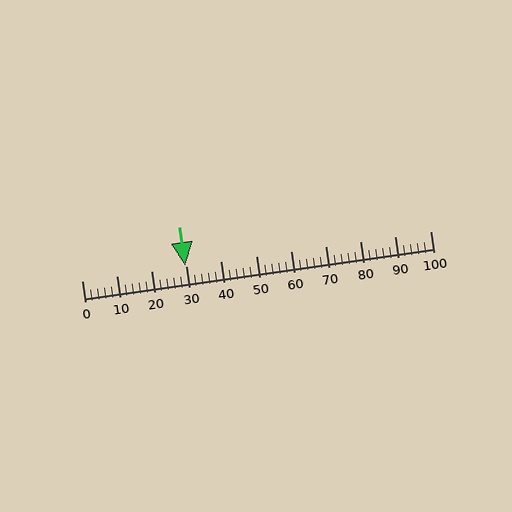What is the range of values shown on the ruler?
The ruler shows values from 0 to 100.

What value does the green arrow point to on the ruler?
The green arrow points to approximately 30.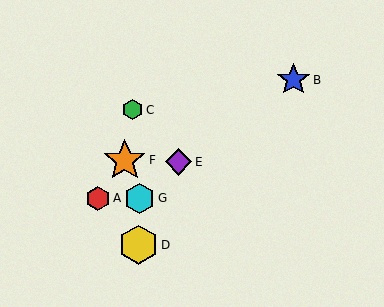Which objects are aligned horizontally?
Objects A, G are aligned horizontally.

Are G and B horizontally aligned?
No, G is at y≈198 and B is at y≈80.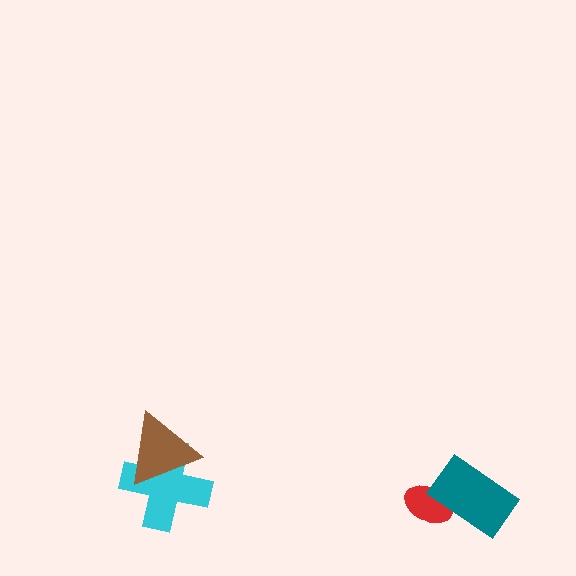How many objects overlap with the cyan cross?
1 object overlaps with the cyan cross.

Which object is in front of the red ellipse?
The teal rectangle is in front of the red ellipse.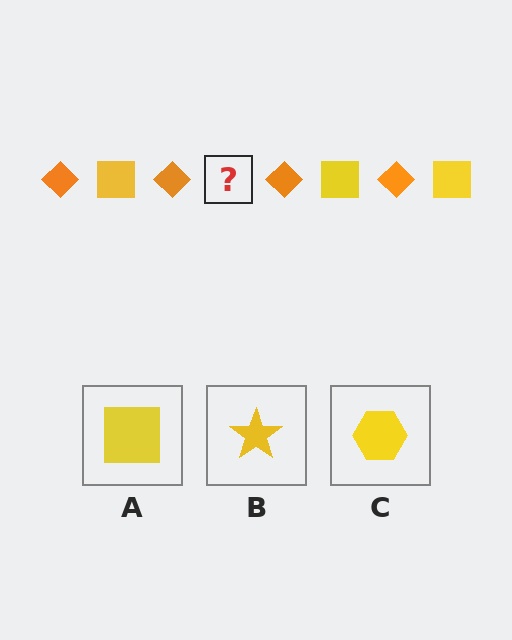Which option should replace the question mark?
Option A.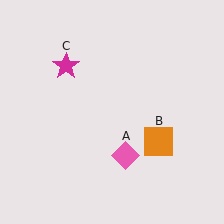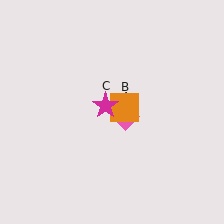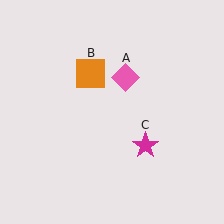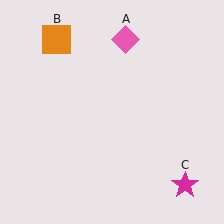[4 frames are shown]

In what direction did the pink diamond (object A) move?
The pink diamond (object A) moved up.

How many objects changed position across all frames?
3 objects changed position: pink diamond (object A), orange square (object B), magenta star (object C).